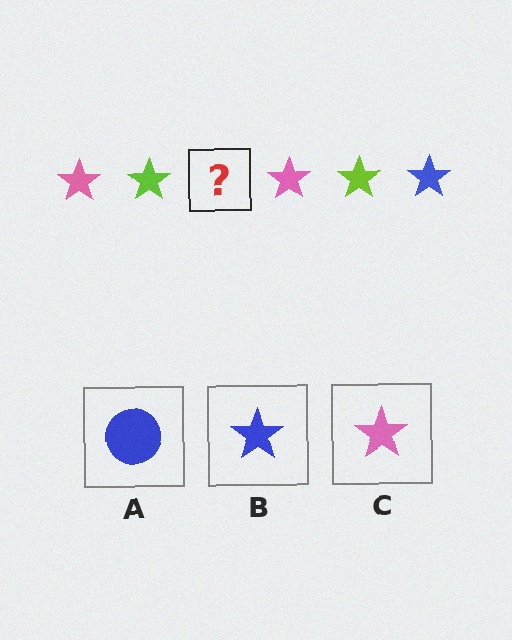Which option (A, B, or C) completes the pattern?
B.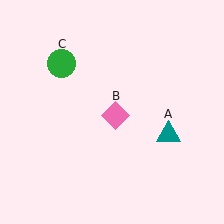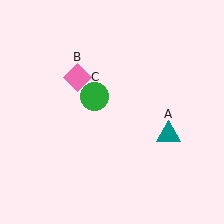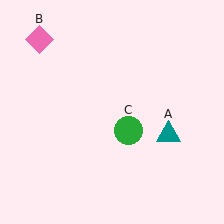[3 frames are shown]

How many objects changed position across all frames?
2 objects changed position: pink diamond (object B), green circle (object C).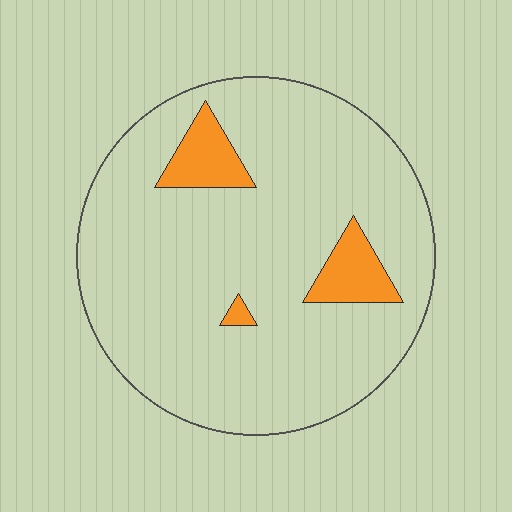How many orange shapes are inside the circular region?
3.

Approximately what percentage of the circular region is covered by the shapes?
Approximately 10%.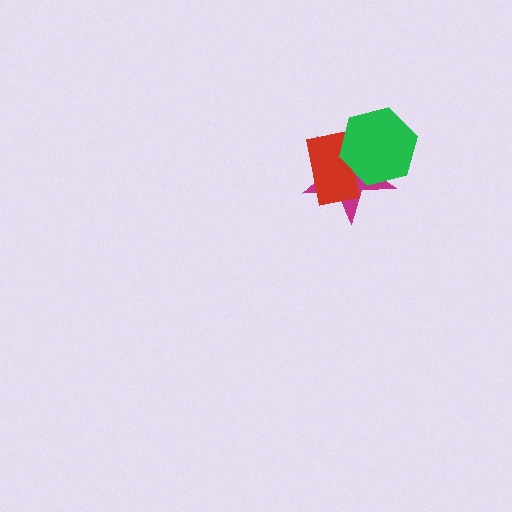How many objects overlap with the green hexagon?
2 objects overlap with the green hexagon.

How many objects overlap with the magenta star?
2 objects overlap with the magenta star.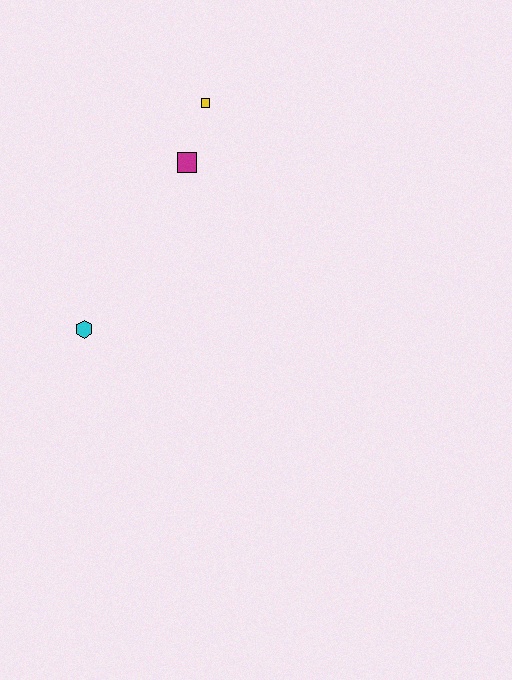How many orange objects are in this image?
There are no orange objects.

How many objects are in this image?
There are 3 objects.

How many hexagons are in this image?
There is 1 hexagon.